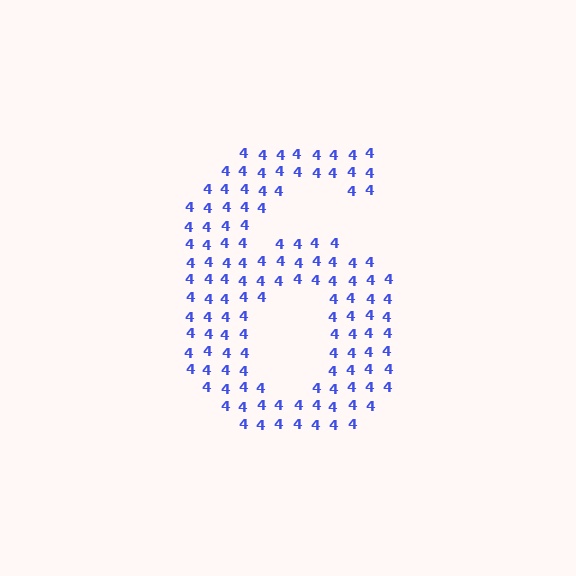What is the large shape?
The large shape is the digit 6.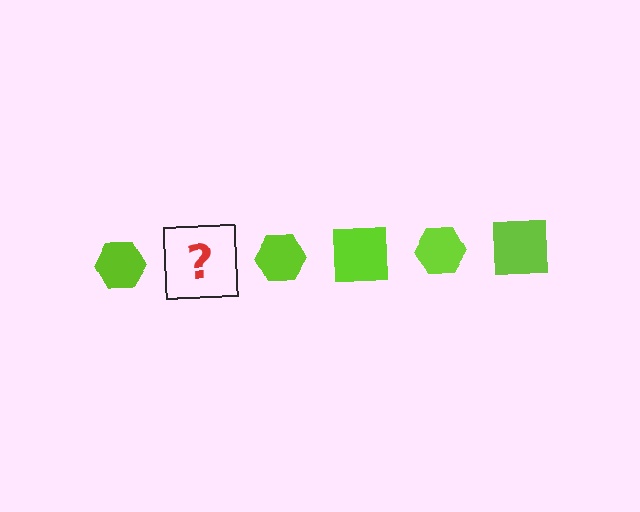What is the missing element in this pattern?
The missing element is a lime square.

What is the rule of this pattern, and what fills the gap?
The rule is that the pattern cycles through hexagon, square shapes in lime. The gap should be filled with a lime square.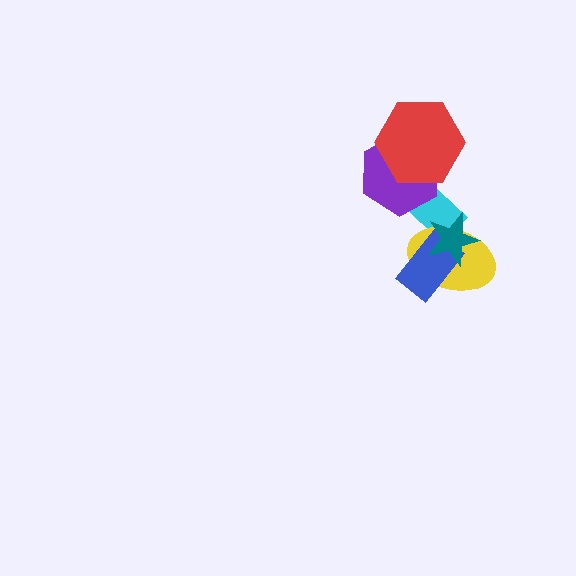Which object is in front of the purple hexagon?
The red hexagon is in front of the purple hexagon.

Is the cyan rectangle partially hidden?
Yes, it is partially covered by another shape.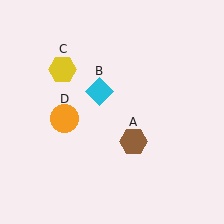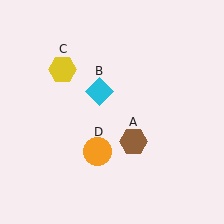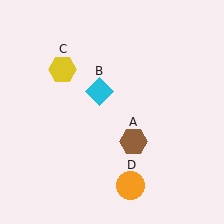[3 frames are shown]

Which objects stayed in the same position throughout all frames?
Brown hexagon (object A) and cyan diamond (object B) and yellow hexagon (object C) remained stationary.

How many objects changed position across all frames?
1 object changed position: orange circle (object D).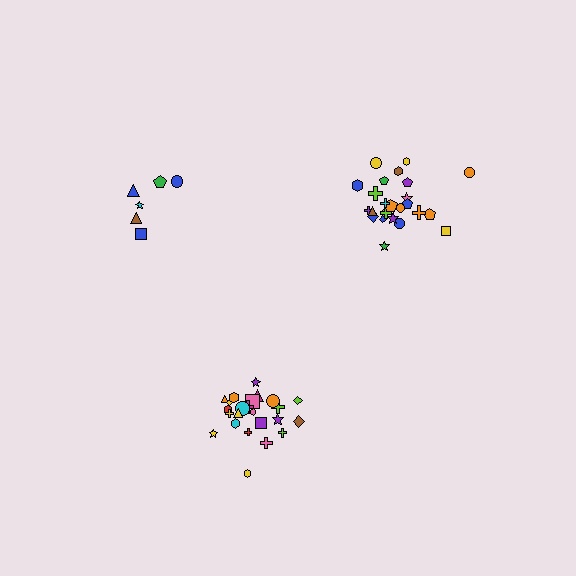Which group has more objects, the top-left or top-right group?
The top-right group.